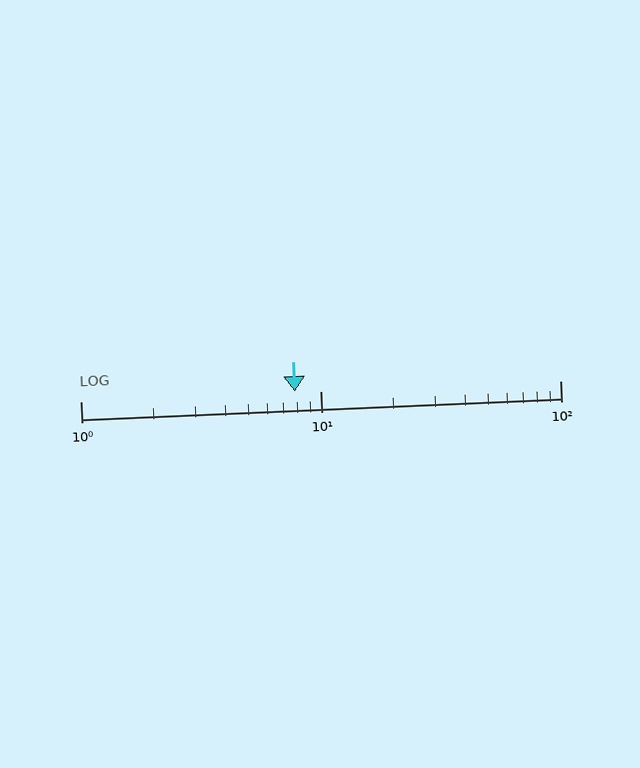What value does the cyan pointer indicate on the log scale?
The pointer indicates approximately 7.8.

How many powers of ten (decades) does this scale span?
The scale spans 2 decades, from 1 to 100.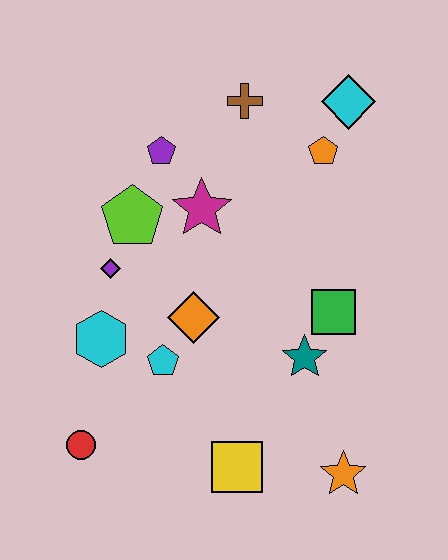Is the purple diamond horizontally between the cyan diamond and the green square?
No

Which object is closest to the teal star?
The green square is closest to the teal star.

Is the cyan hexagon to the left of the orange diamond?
Yes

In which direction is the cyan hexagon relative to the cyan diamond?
The cyan hexagon is to the left of the cyan diamond.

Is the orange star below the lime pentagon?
Yes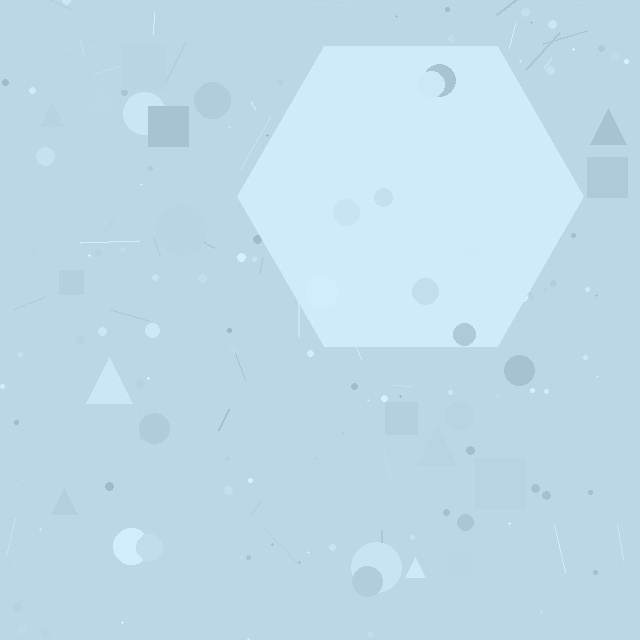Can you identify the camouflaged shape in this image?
The camouflaged shape is a hexagon.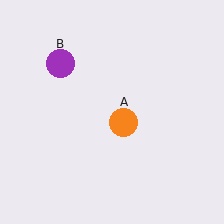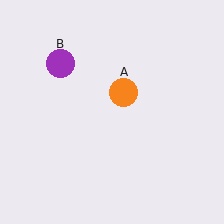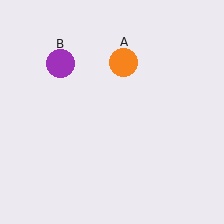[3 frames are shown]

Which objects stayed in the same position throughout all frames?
Purple circle (object B) remained stationary.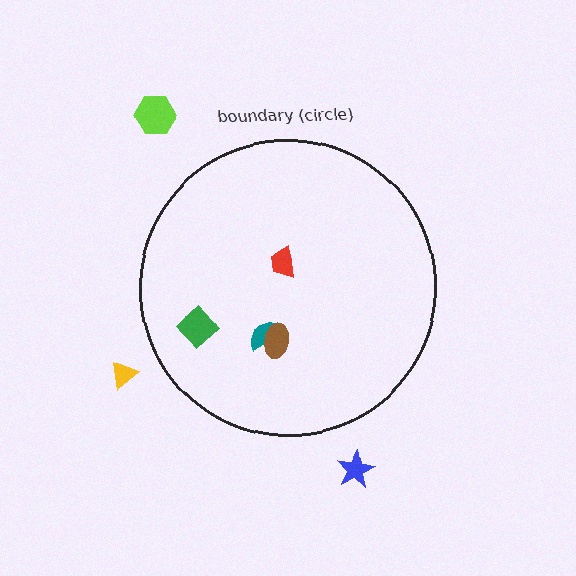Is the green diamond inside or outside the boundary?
Inside.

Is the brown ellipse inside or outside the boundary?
Inside.